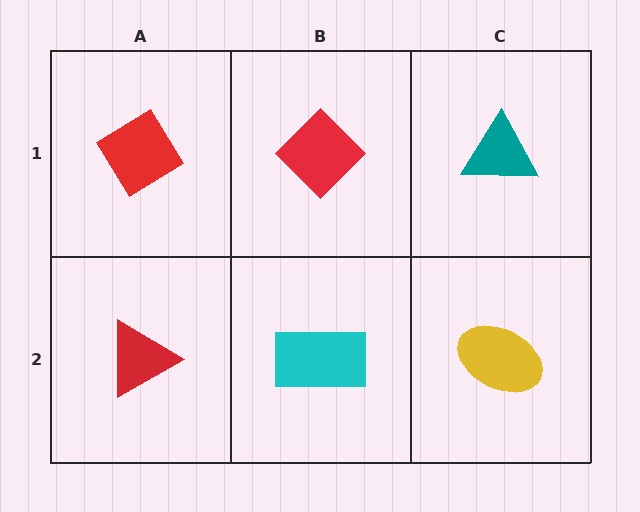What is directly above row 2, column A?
A red diamond.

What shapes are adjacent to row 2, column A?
A red diamond (row 1, column A), a cyan rectangle (row 2, column B).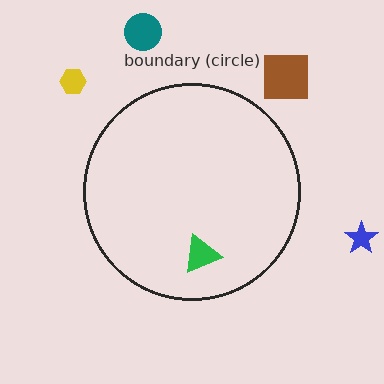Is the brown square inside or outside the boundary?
Outside.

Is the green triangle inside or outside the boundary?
Inside.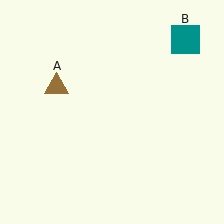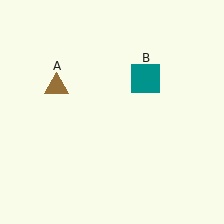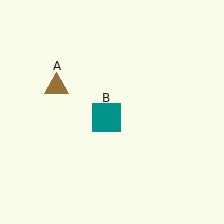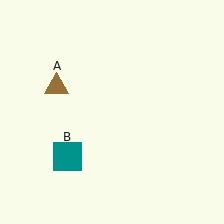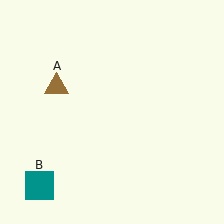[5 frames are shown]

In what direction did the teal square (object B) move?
The teal square (object B) moved down and to the left.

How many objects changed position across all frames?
1 object changed position: teal square (object B).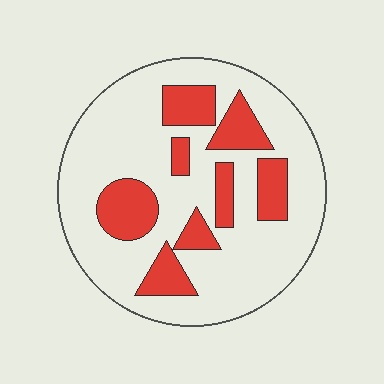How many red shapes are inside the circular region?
8.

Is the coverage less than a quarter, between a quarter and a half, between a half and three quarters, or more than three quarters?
Between a quarter and a half.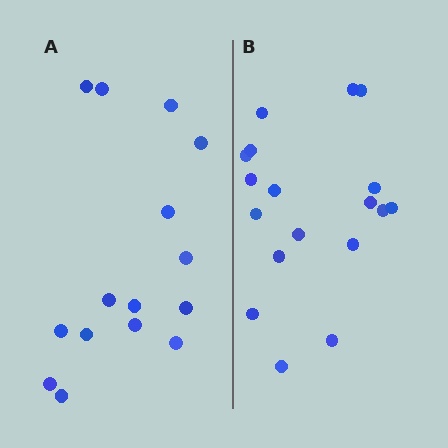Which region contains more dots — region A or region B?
Region B (the right region) has more dots.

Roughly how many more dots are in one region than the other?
Region B has just a few more — roughly 2 or 3 more dots than region A.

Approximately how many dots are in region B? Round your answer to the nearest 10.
About 20 dots. (The exact count is 18, which rounds to 20.)